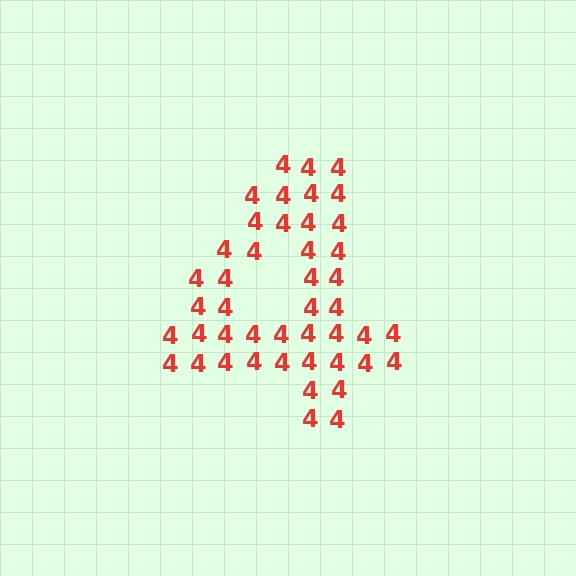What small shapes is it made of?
It is made of small digit 4's.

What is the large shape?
The large shape is the digit 4.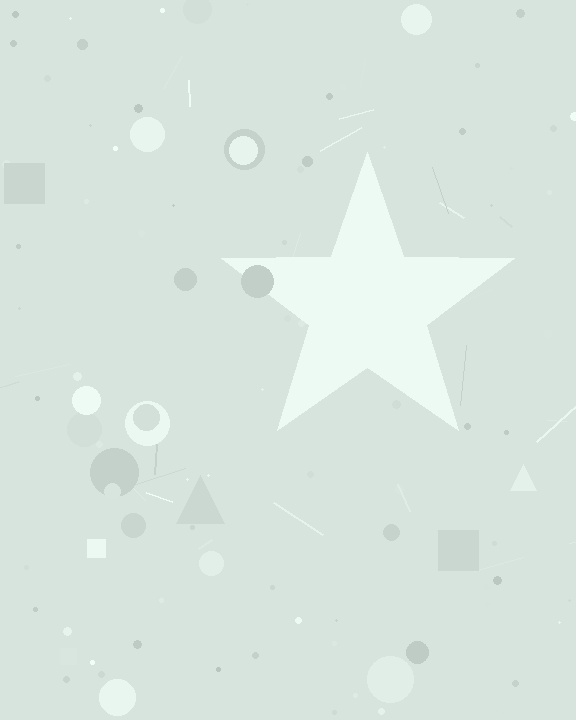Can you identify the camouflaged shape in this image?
The camouflaged shape is a star.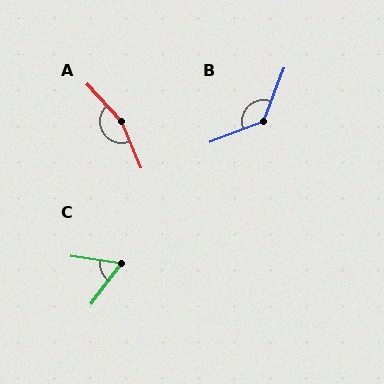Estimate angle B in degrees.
Approximately 132 degrees.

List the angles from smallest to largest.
C (61°), B (132°), A (160°).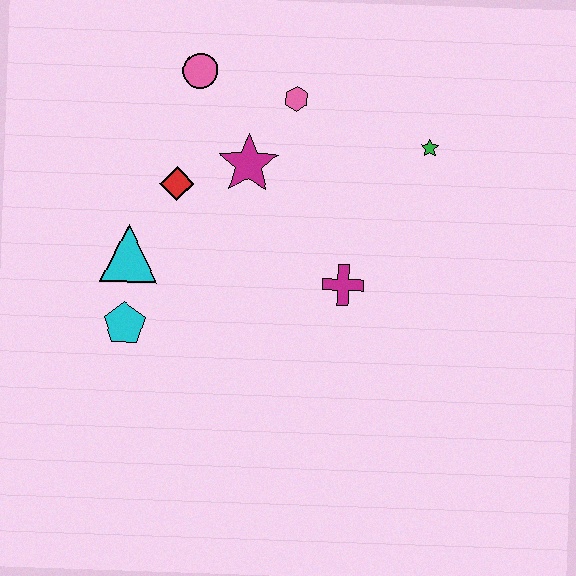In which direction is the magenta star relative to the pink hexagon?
The magenta star is below the pink hexagon.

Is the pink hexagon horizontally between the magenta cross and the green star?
No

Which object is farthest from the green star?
The cyan pentagon is farthest from the green star.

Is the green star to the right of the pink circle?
Yes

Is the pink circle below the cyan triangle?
No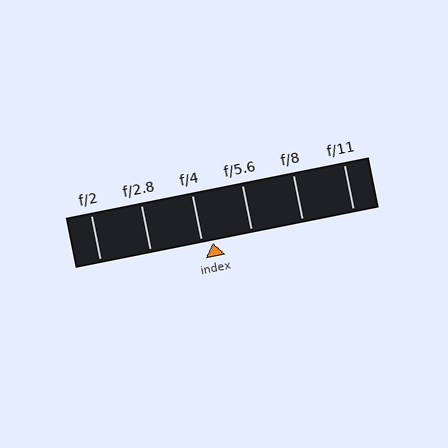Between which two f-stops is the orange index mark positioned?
The index mark is between f/4 and f/5.6.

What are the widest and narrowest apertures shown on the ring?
The widest aperture shown is f/2 and the narrowest is f/11.